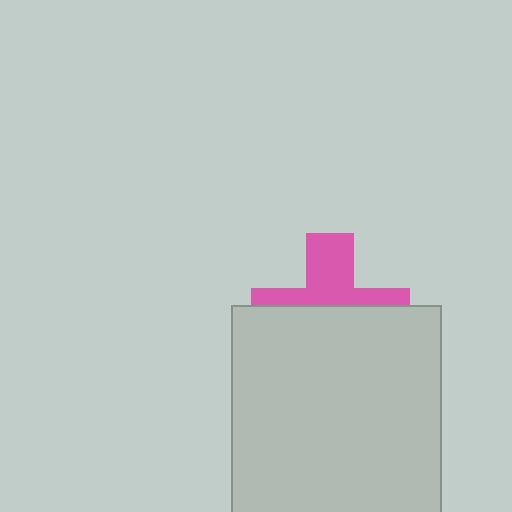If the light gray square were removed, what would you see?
You would see the complete pink cross.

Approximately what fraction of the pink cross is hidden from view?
Roughly 58% of the pink cross is hidden behind the light gray square.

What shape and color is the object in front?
The object in front is a light gray square.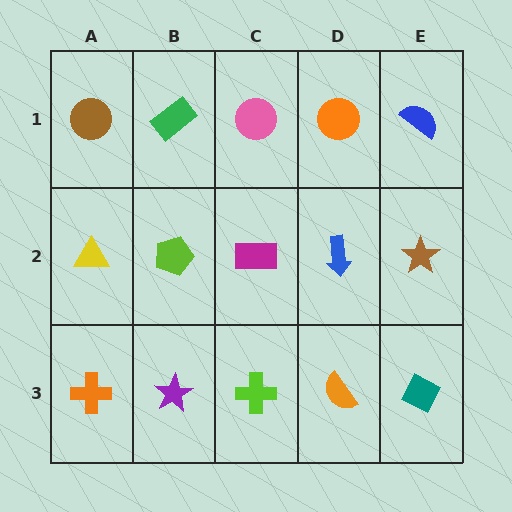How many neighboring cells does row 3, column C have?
3.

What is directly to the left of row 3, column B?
An orange cross.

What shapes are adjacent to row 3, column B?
A lime pentagon (row 2, column B), an orange cross (row 3, column A), a lime cross (row 3, column C).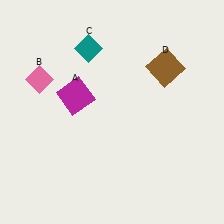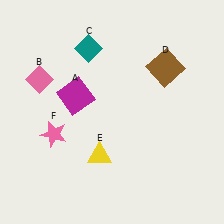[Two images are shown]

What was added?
A yellow triangle (E), a pink star (F) were added in Image 2.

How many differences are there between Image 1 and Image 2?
There are 2 differences between the two images.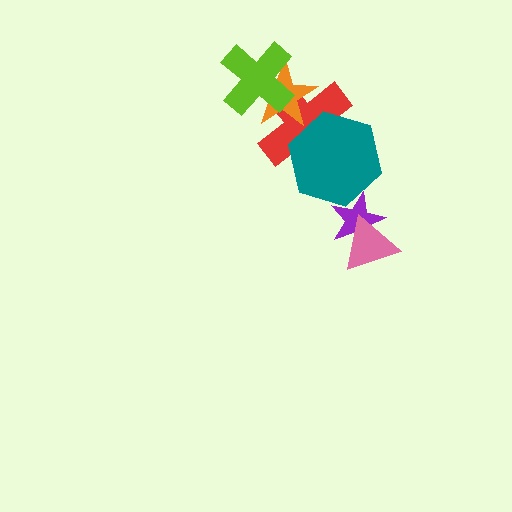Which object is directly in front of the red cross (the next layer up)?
The orange star is directly in front of the red cross.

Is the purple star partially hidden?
Yes, it is partially covered by another shape.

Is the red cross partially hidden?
Yes, it is partially covered by another shape.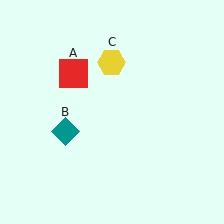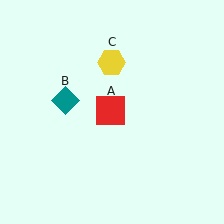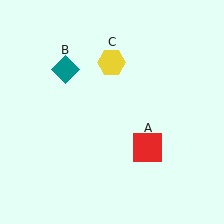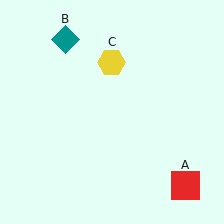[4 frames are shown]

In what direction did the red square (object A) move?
The red square (object A) moved down and to the right.